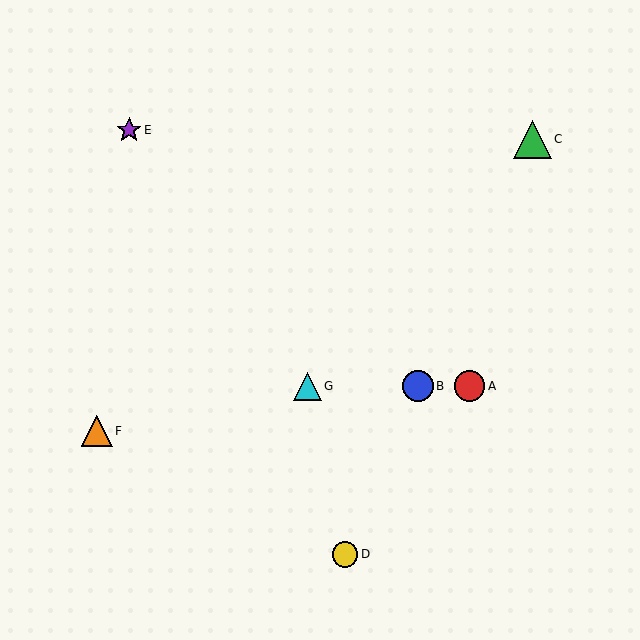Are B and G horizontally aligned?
Yes, both are at y≈386.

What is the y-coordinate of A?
Object A is at y≈386.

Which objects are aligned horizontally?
Objects A, B, G are aligned horizontally.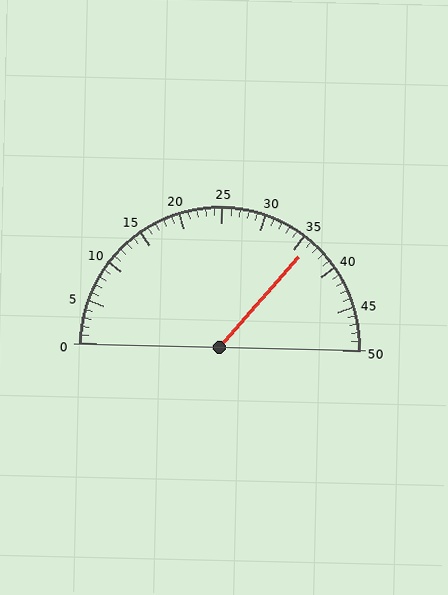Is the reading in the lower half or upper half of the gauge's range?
The reading is in the upper half of the range (0 to 50).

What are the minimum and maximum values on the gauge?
The gauge ranges from 0 to 50.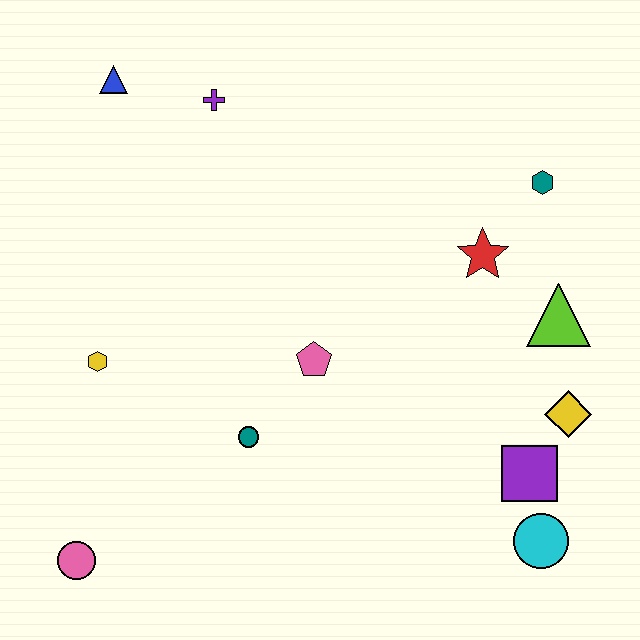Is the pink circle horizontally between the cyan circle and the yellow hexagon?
No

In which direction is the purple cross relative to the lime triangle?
The purple cross is to the left of the lime triangle.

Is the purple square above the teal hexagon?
No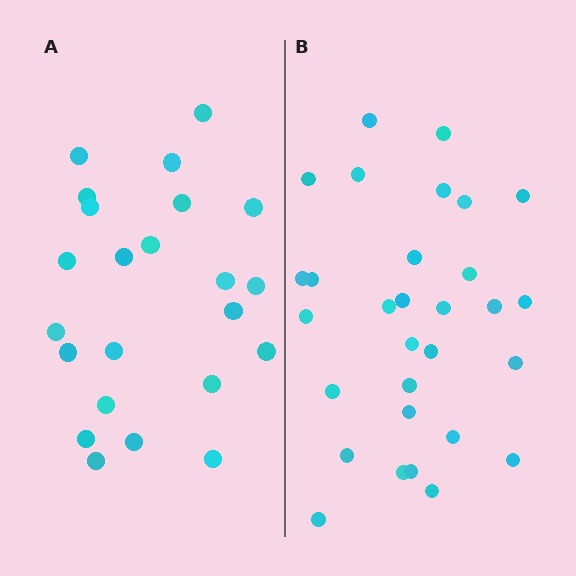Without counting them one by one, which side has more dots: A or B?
Region B (the right region) has more dots.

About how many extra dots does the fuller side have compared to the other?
Region B has roughly 8 or so more dots than region A.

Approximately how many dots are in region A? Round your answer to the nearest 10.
About 20 dots. (The exact count is 23, which rounds to 20.)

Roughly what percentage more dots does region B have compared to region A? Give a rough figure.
About 30% more.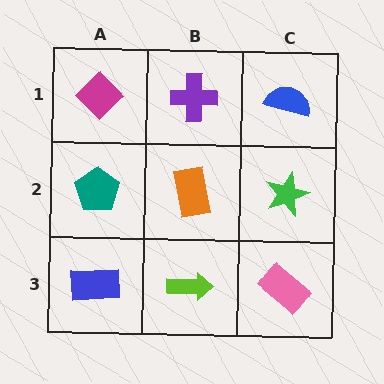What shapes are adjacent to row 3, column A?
A teal pentagon (row 2, column A), a lime arrow (row 3, column B).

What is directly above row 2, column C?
A blue semicircle.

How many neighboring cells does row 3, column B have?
3.